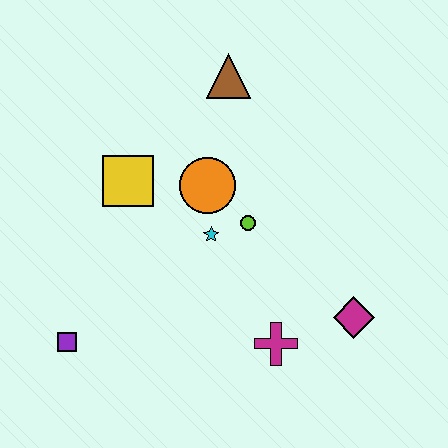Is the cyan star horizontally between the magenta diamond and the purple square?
Yes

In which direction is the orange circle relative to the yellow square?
The orange circle is to the right of the yellow square.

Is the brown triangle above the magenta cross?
Yes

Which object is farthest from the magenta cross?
The brown triangle is farthest from the magenta cross.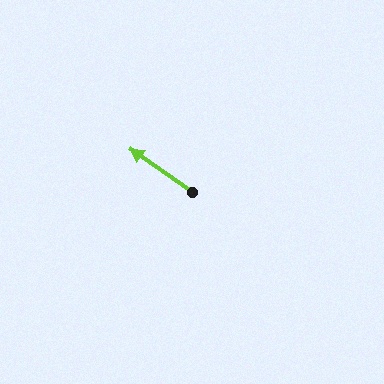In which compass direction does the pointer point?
Northwest.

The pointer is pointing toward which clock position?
Roughly 10 o'clock.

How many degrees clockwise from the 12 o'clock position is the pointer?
Approximately 305 degrees.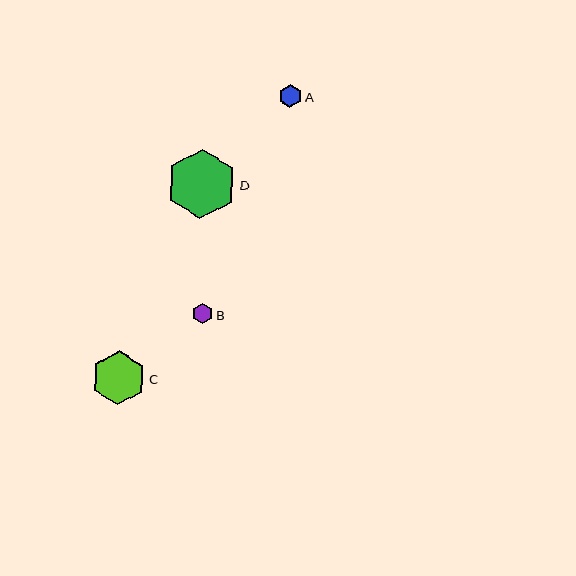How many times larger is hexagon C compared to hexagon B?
Hexagon C is approximately 2.6 times the size of hexagon B.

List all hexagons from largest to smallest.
From largest to smallest: D, C, A, B.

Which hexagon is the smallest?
Hexagon B is the smallest with a size of approximately 20 pixels.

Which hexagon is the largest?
Hexagon D is the largest with a size of approximately 70 pixels.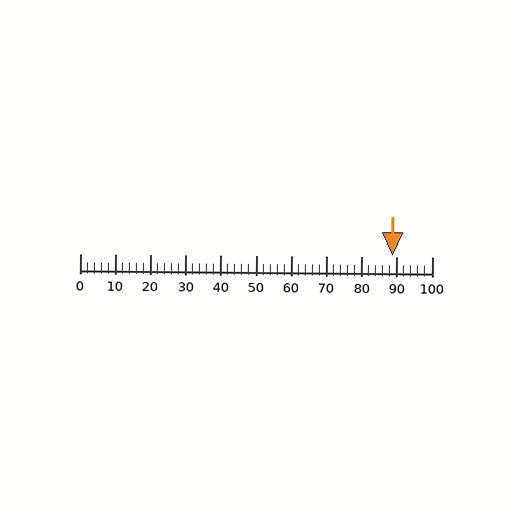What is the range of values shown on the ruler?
The ruler shows values from 0 to 100.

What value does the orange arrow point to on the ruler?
The orange arrow points to approximately 89.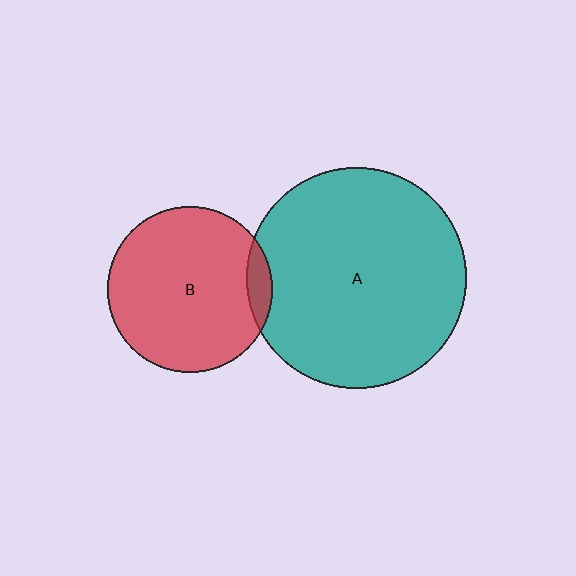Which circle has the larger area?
Circle A (teal).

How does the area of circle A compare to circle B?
Approximately 1.8 times.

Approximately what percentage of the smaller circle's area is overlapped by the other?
Approximately 10%.